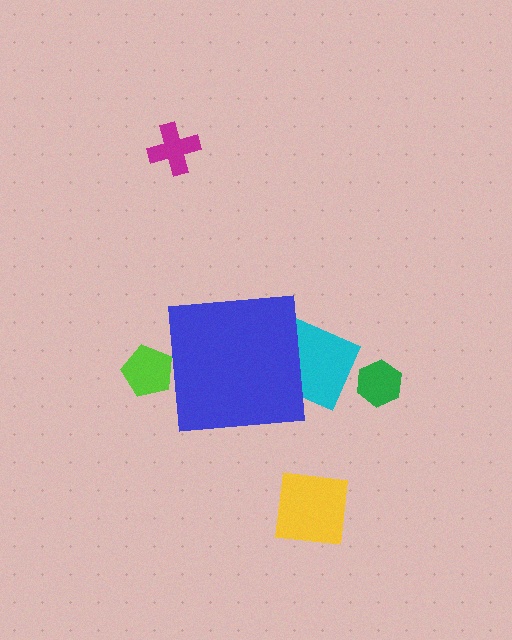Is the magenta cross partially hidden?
No, the magenta cross is fully visible.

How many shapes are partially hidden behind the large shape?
2 shapes are partially hidden.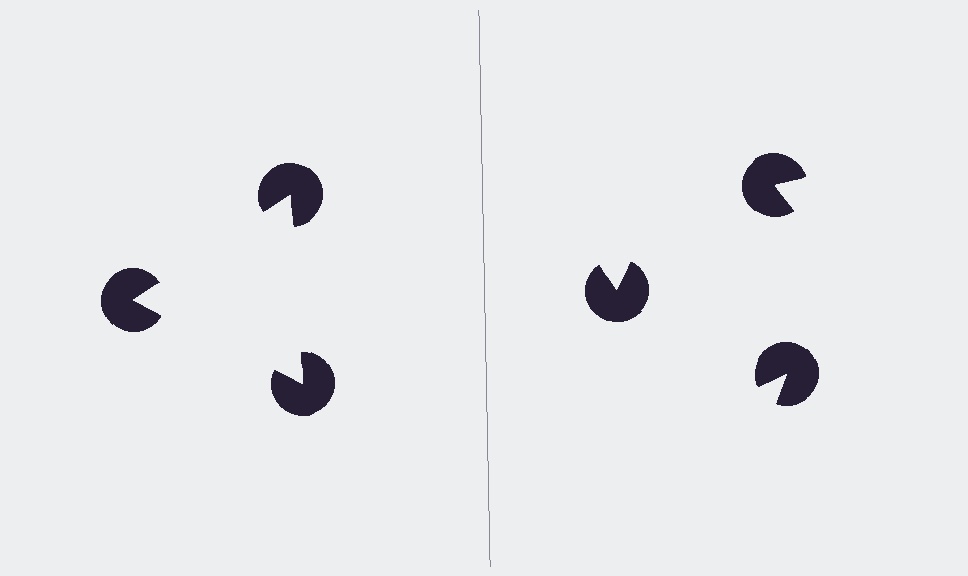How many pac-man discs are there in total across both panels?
6 — 3 on each side.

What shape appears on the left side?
An illusory triangle.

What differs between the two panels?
The pac-man discs are positioned identically on both sides; only the wedge orientations differ. On the left they align to a triangle; on the right they are misaligned.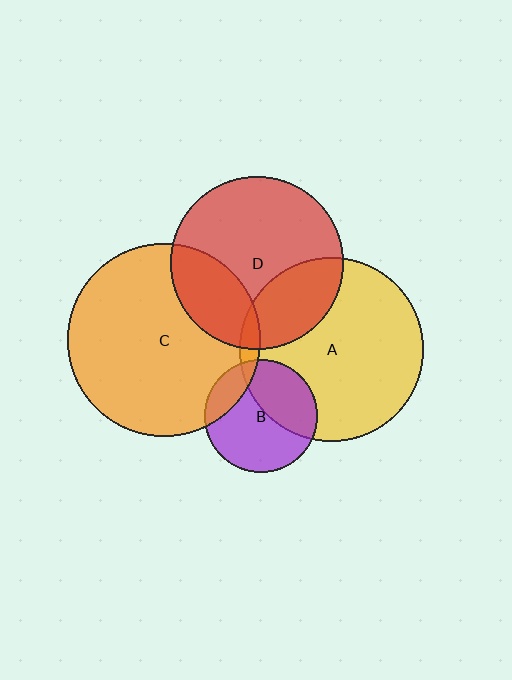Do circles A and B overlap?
Yes.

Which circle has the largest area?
Circle C (orange).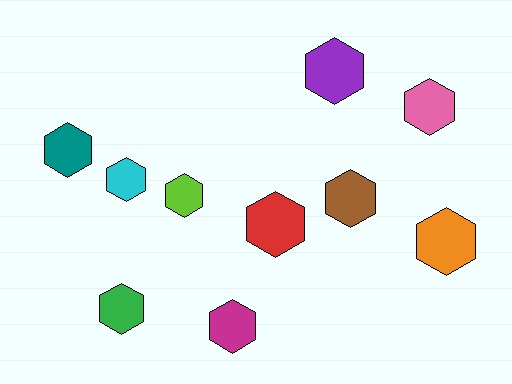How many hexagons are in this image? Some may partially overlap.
There are 10 hexagons.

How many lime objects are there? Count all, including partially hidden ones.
There is 1 lime object.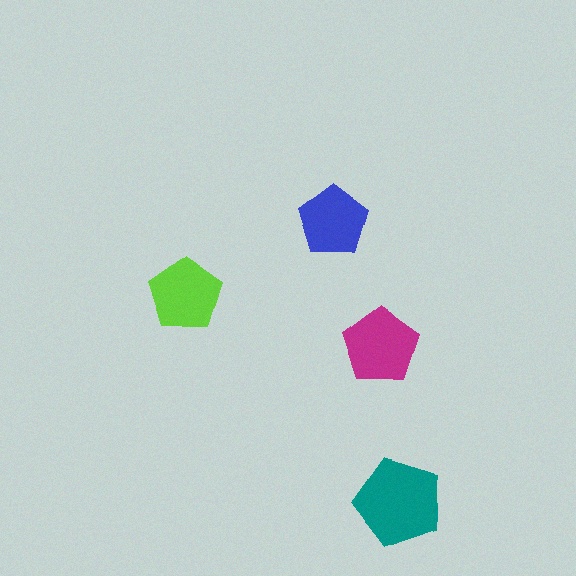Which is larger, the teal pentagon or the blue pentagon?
The teal one.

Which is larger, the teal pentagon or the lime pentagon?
The teal one.